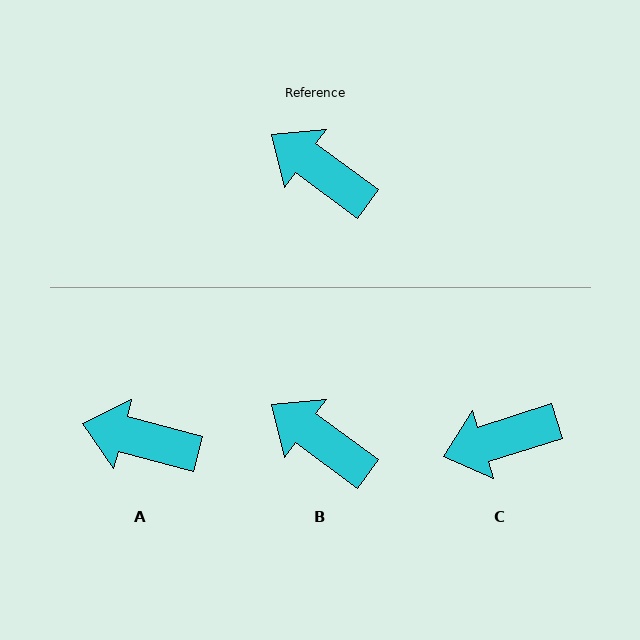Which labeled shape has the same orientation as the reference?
B.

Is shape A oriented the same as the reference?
No, it is off by about 21 degrees.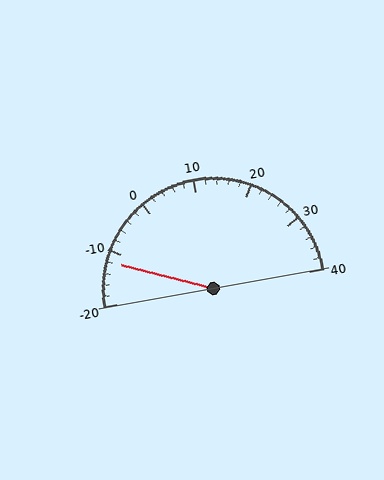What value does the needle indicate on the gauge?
The needle indicates approximately -12.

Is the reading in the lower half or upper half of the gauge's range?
The reading is in the lower half of the range (-20 to 40).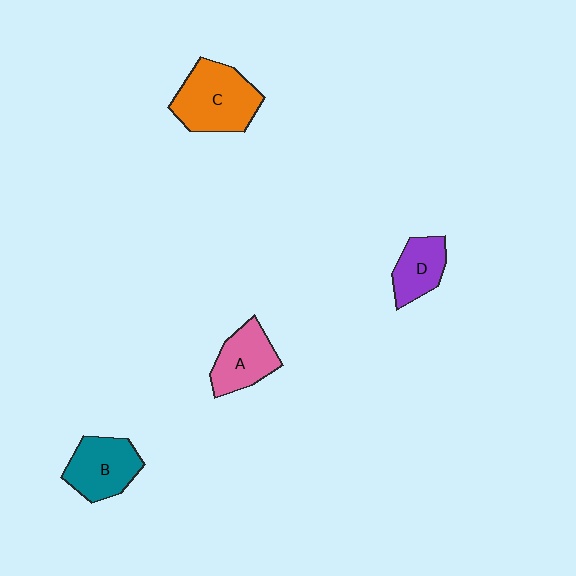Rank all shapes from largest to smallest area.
From largest to smallest: C (orange), B (teal), A (pink), D (purple).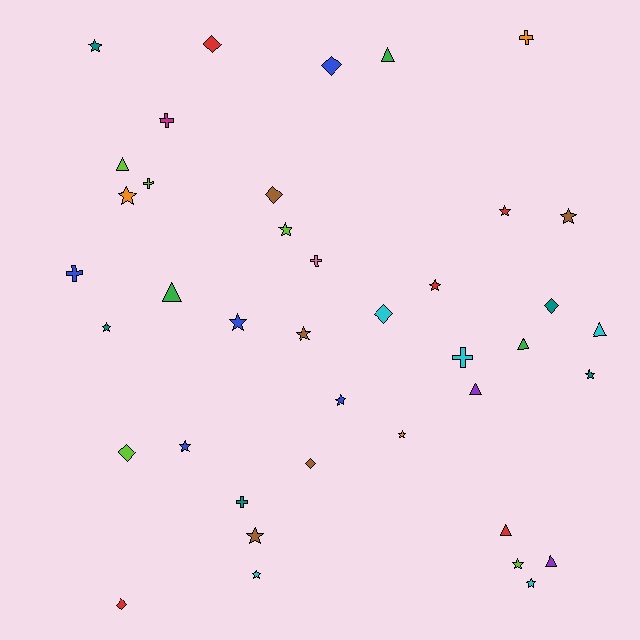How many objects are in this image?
There are 40 objects.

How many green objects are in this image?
There are 3 green objects.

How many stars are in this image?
There are 17 stars.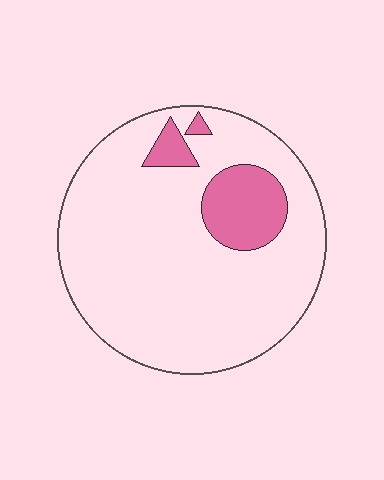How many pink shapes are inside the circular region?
3.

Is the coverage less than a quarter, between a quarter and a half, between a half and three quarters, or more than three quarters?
Less than a quarter.